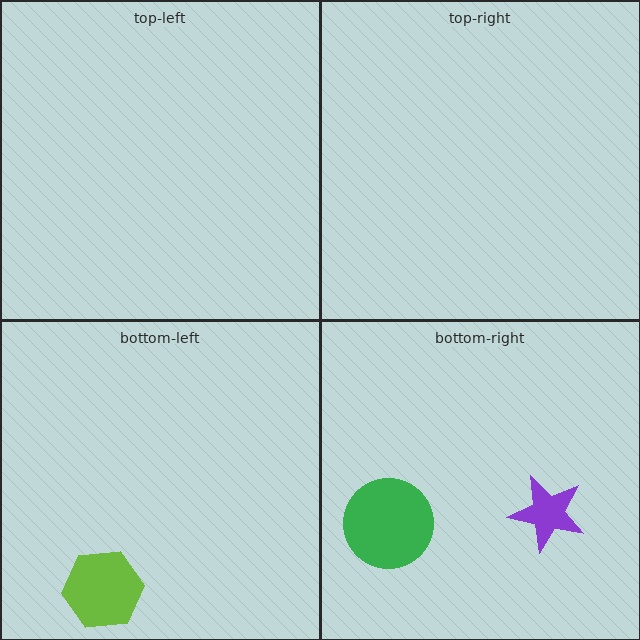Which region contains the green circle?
The bottom-right region.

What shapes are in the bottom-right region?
The green circle, the purple star.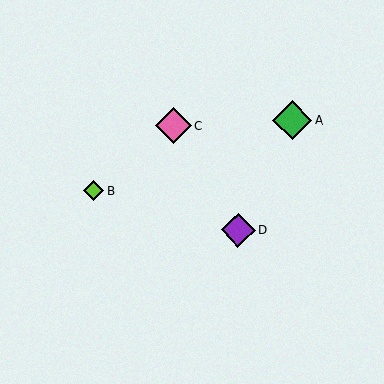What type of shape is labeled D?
Shape D is a purple diamond.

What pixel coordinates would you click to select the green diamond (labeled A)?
Click at (292, 120) to select the green diamond A.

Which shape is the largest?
The green diamond (labeled A) is the largest.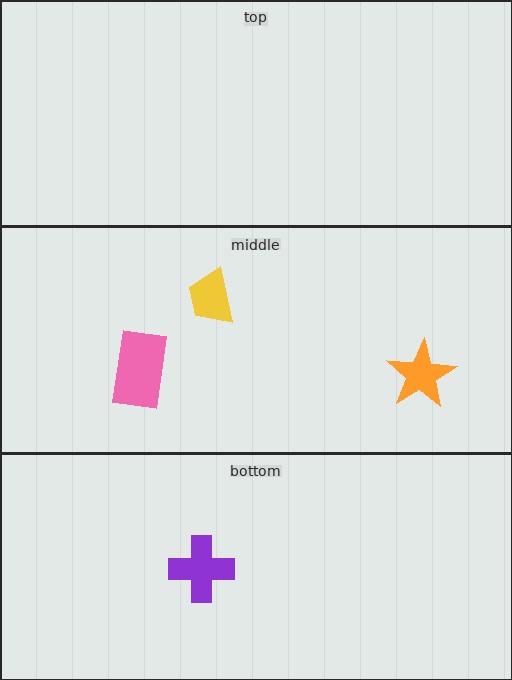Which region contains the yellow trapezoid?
The middle region.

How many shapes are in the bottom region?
1.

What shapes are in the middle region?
The orange star, the yellow trapezoid, the pink rectangle.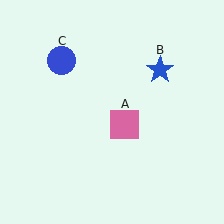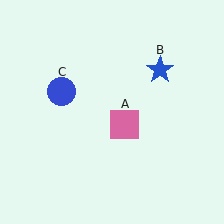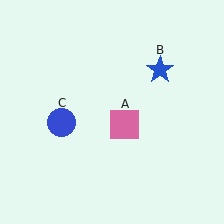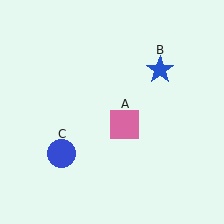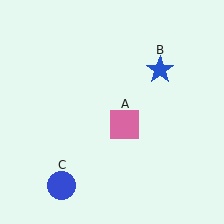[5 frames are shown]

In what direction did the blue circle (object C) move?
The blue circle (object C) moved down.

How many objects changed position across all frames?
1 object changed position: blue circle (object C).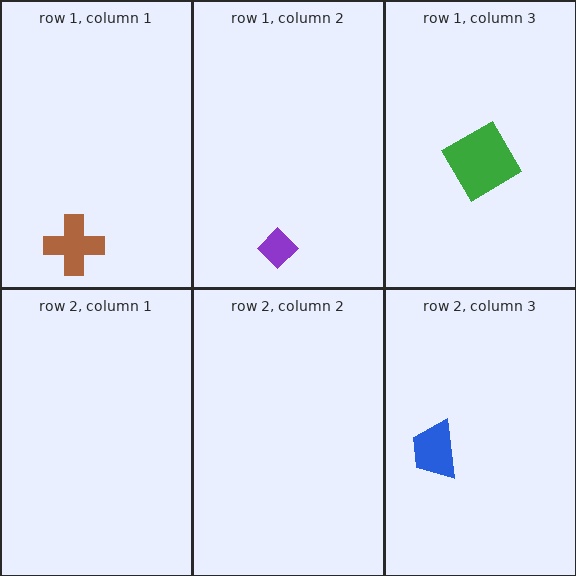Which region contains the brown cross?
The row 1, column 1 region.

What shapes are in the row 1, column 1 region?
The brown cross.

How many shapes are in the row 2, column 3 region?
1.